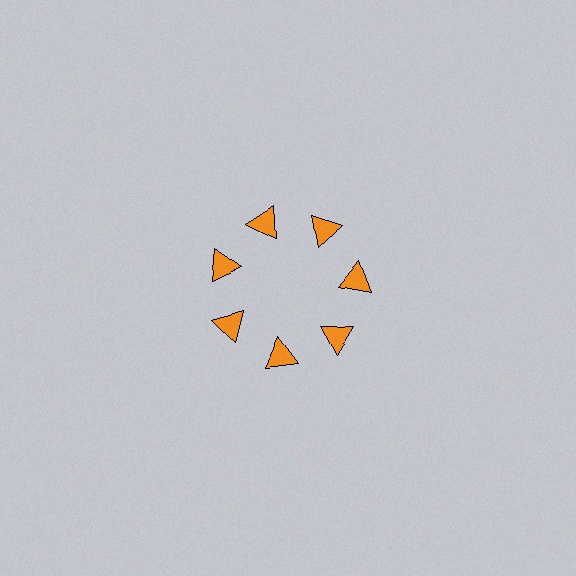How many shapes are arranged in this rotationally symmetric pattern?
There are 7 shapes, arranged in 7 groups of 1.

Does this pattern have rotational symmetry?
Yes, this pattern has 7-fold rotational symmetry. It looks the same after rotating 51 degrees around the center.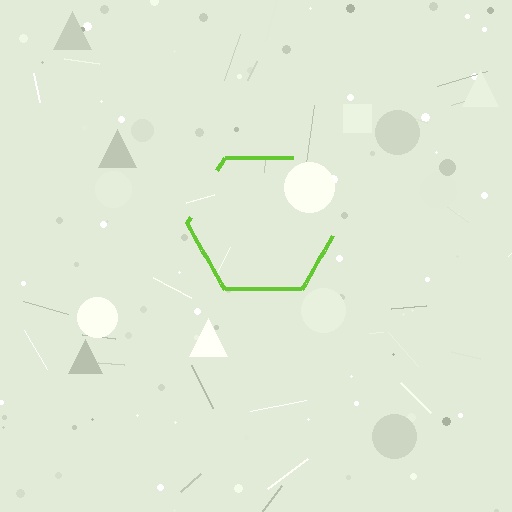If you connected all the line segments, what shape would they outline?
They would outline a hexagon.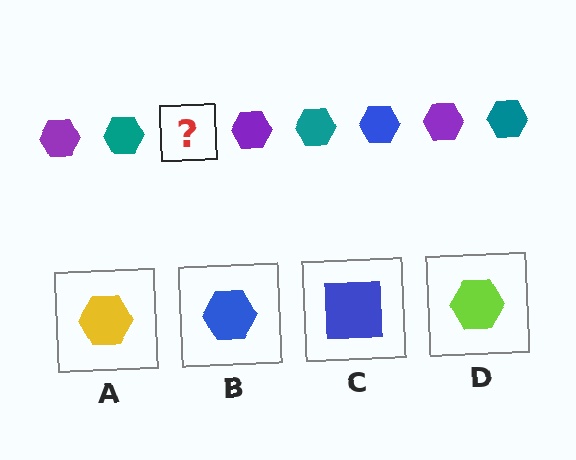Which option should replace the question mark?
Option B.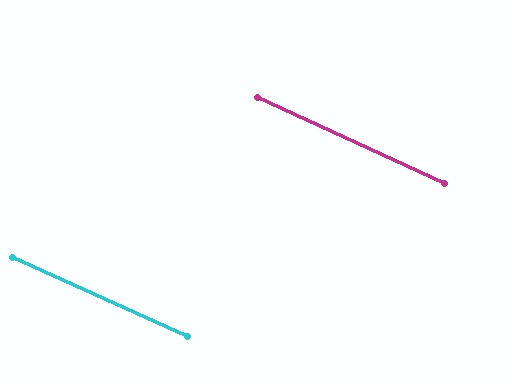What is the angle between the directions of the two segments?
Approximately 1 degree.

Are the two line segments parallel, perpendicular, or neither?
Parallel — their directions differ by only 0.5°.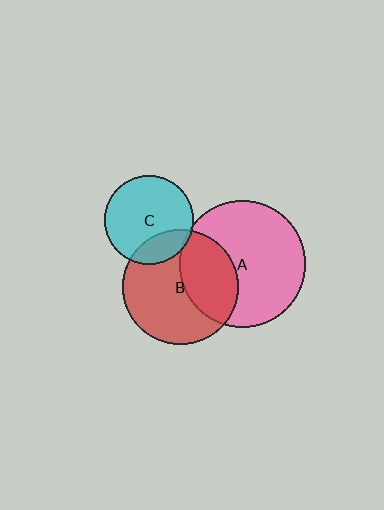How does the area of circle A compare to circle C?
Approximately 2.0 times.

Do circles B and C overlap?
Yes.